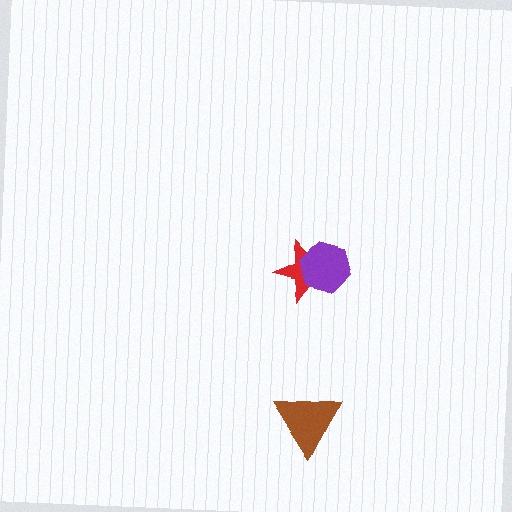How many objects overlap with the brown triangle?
0 objects overlap with the brown triangle.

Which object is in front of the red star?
The purple hexagon is in front of the red star.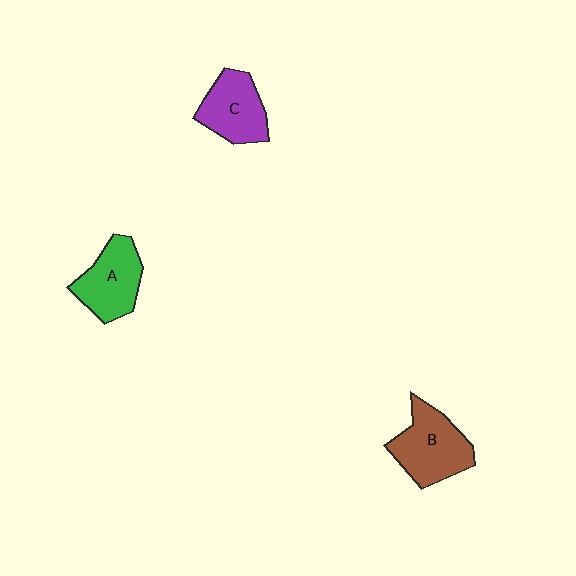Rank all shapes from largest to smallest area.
From largest to smallest: B (brown), A (green), C (purple).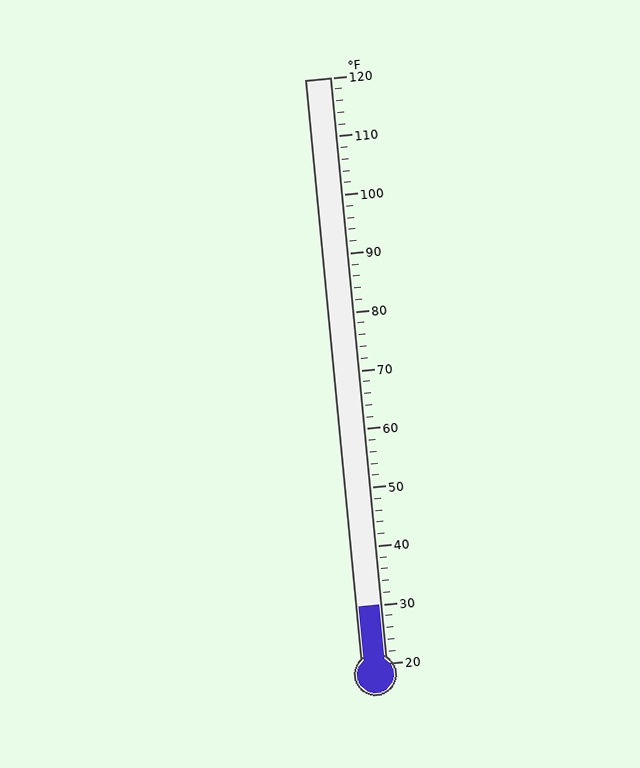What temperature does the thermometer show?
The thermometer shows approximately 30°F.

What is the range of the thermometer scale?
The thermometer scale ranges from 20°F to 120°F.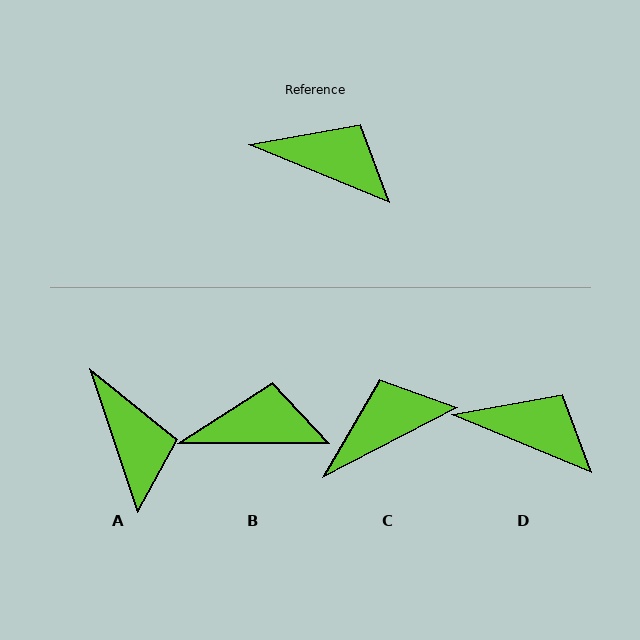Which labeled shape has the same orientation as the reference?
D.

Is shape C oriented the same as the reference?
No, it is off by about 50 degrees.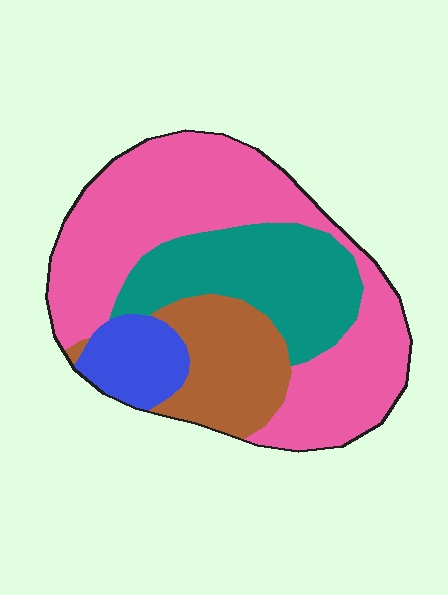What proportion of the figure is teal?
Teal covers around 25% of the figure.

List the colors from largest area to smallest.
From largest to smallest: pink, teal, brown, blue.